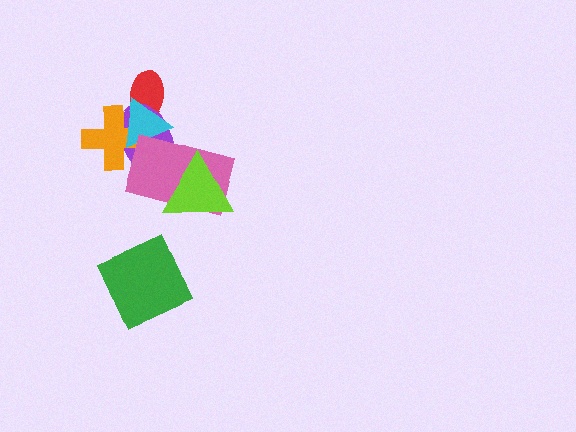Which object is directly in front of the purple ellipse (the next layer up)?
The orange cross is directly in front of the purple ellipse.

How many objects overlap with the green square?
0 objects overlap with the green square.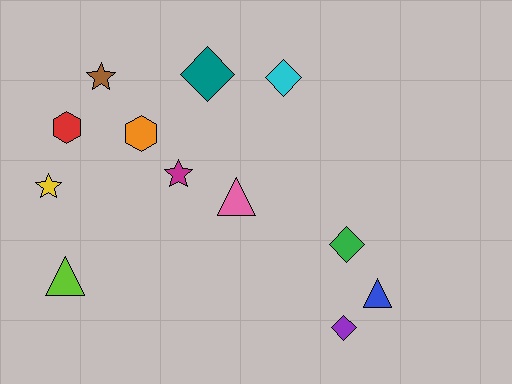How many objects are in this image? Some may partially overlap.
There are 12 objects.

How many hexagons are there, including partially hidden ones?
There are 2 hexagons.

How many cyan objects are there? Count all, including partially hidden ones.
There is 1 cyan object.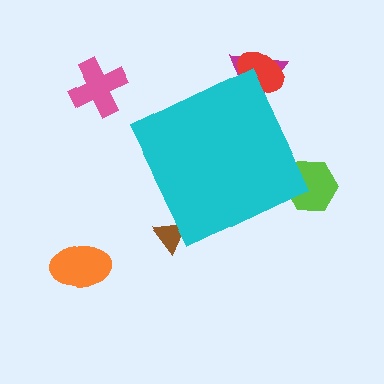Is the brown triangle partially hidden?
Yes, the brown triangle is partially hidden behind the cyan diamond.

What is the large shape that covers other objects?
A cyan diamond.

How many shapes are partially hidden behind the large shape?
4 shapes are partially hidden.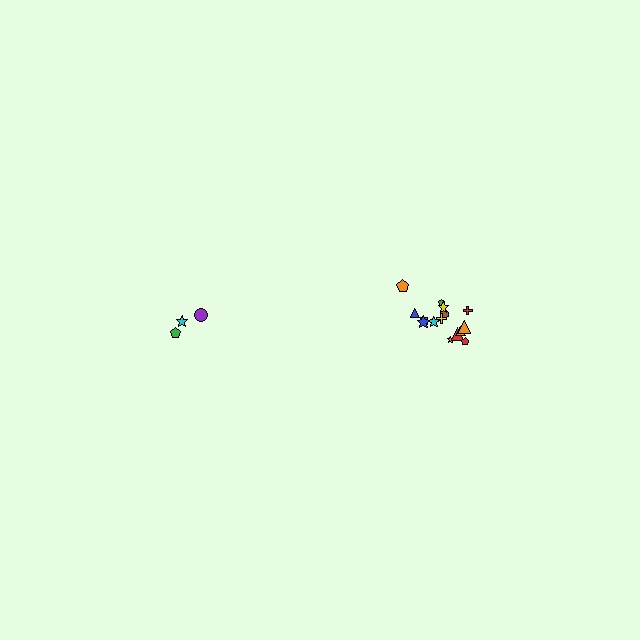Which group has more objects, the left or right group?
The right group.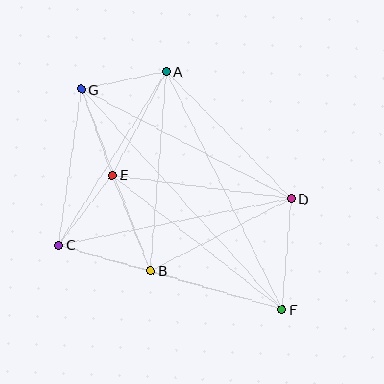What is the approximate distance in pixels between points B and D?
The distance between B and D is approximately 157 pixels.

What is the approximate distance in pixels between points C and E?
The distance between C and E is approximately 88 pixels.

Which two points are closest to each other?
Points A and G are closest to each other.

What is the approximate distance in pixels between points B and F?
The distance between B and F is approximately 137 pixels.